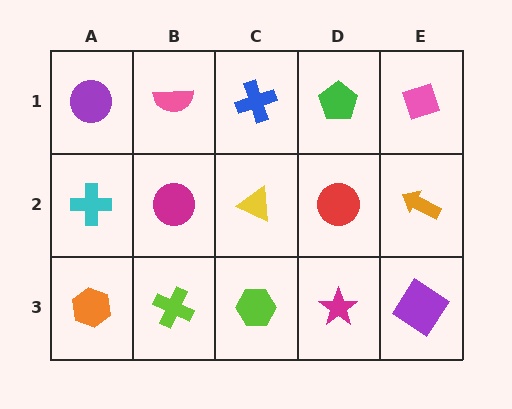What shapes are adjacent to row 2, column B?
A pink semicircle (row 1, column B), a lime cross (row 3, column B), a cyan cross (row 2, column A), a yellow triangle (row 2, column C).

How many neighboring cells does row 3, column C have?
3.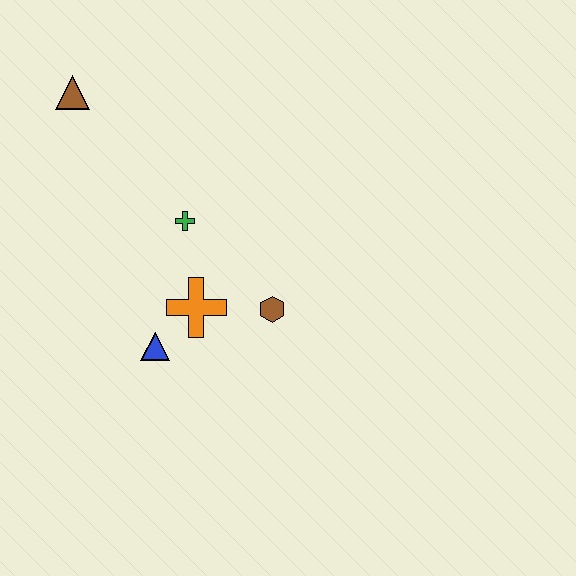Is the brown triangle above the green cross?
Yes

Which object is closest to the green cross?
The orange cross is closest to the green cross.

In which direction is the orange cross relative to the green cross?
The orange cross is below the green cross.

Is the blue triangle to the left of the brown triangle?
No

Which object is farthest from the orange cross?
The brown triangle is farthest from the orange cross.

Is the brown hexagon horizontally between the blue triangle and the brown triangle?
No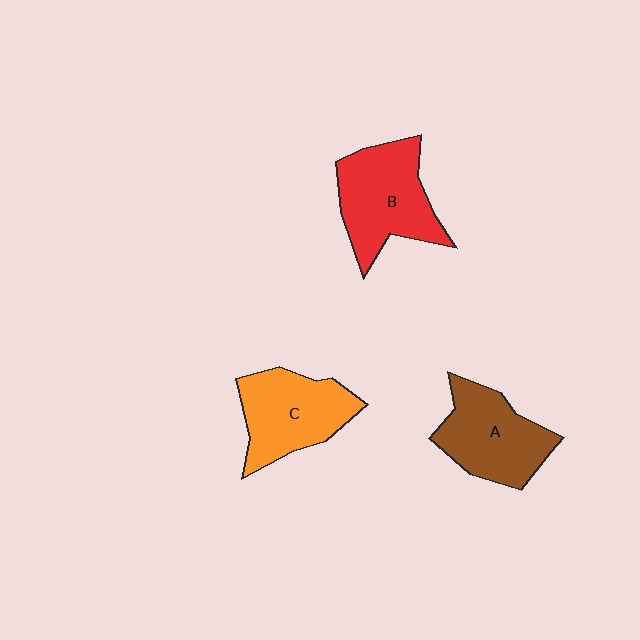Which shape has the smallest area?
Shape A (brown).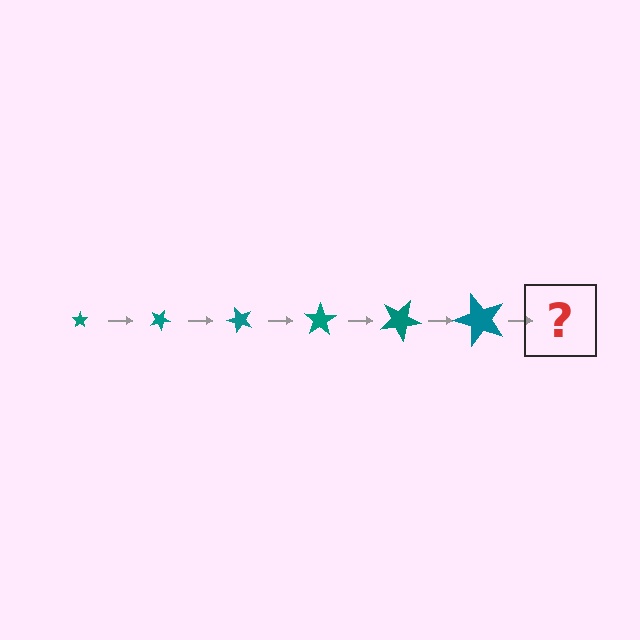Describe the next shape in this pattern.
It should be a star, larger than the previous one and rotated 150 degrees from the start.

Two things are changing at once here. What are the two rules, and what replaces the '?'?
The two rules are that the star grows larger each step and it rotates 25 degrees each step. The '?' should be a star, larger than the previous one and rotated 150 degrees from the start.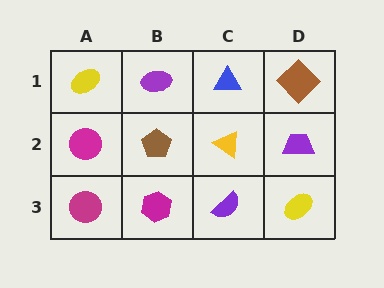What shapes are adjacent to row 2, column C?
A blue triangle (row 1, column C), a purple semicircle (row 3, column C), a brown pentagon (row 2, column B), a purple trapezoid (row 2, column D).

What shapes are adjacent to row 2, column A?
A yellow ellipse (row 1, column A), a magenta circle (row 3, column A), a brown pentagon (row 2, column B).